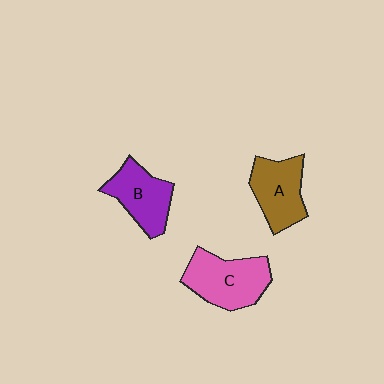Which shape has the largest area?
Shape C (pink).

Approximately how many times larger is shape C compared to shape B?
Approximately 1.2 times.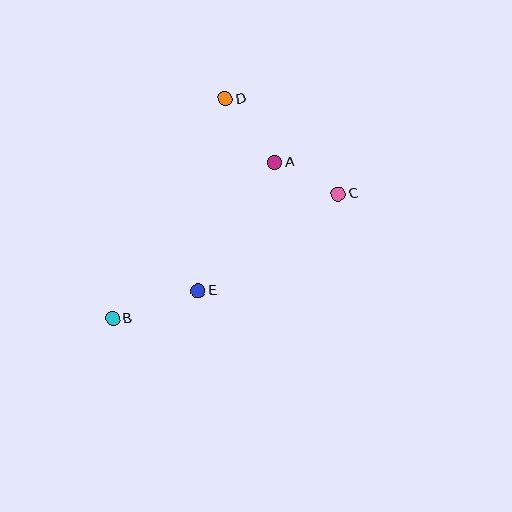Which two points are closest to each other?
Points A and C are closest to each other.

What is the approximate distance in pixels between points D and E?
The distance between D and E is approximately 194 pixels.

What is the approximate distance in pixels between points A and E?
The distance between A and E is approximately 150 pixels.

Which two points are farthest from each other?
Points B and C are farthest from each other.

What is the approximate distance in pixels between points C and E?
The distance between C and E is approximately 170 pixels.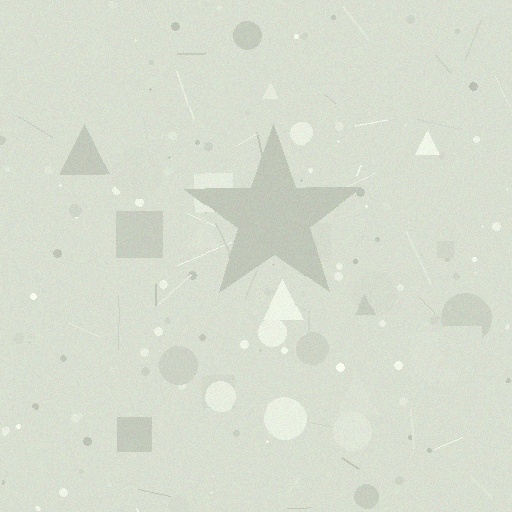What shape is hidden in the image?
A star is hidden in the image.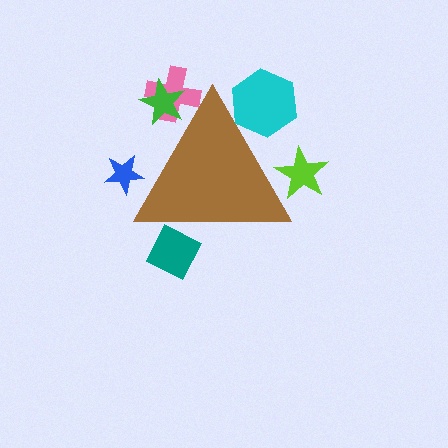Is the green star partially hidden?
Yes, the green star is partially hidden behind the brown triangle.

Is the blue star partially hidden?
Yes, the blue star is partially hidden behind the brown triangle.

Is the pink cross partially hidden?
Yes, the pink cross is partially hidden behind the brown triangle.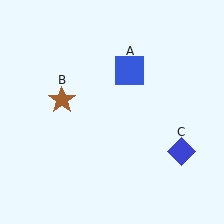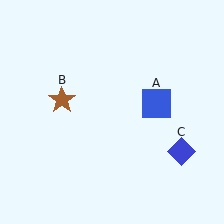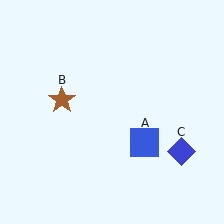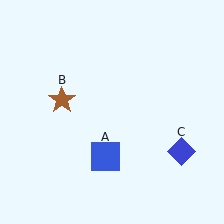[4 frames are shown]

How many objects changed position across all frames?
1 object changed position: blue square (object A).